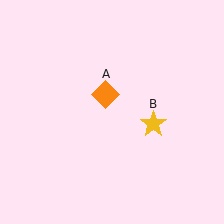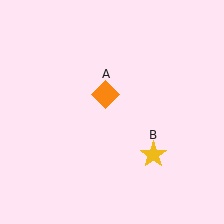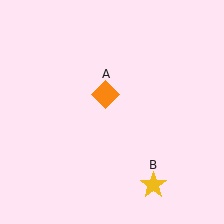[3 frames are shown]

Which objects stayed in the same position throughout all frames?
Orange diamond (object A) remained stationary.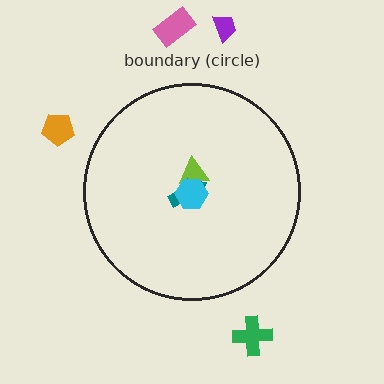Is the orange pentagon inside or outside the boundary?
Outside.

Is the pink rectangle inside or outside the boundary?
Outside.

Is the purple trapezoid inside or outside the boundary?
Outside.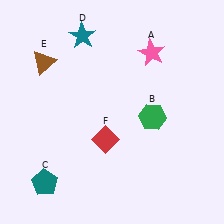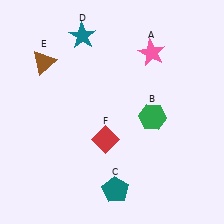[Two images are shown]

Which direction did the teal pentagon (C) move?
The teal pentagon (C) moved right.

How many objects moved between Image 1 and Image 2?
1 object moved between the two images.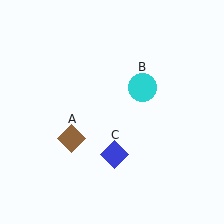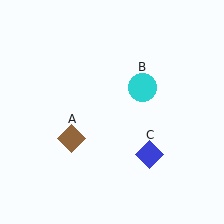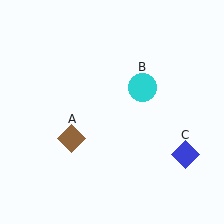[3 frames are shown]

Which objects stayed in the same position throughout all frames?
Brown diamond (object A) and cyan circle (object B) remained stationary.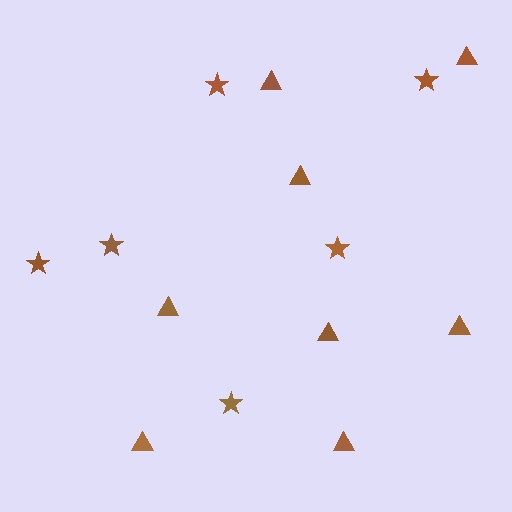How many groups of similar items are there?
There are 2 groups: one group of triangles (8) and one group of stars (6).